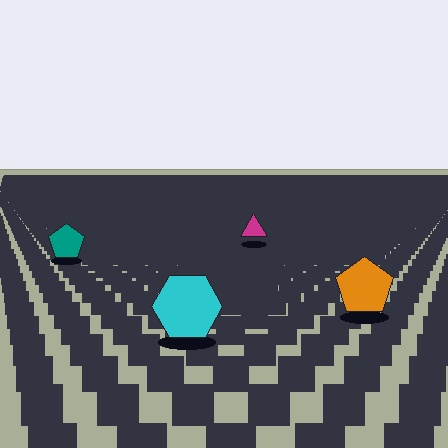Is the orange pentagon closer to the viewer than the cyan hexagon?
No. The cyan hexagon is closer — you can tell from the texture gradient: the ground texture is coarser near it.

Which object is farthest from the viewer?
The magenta triangle is farthest from the viewer. It appears smaller and the ground texture around it is denser.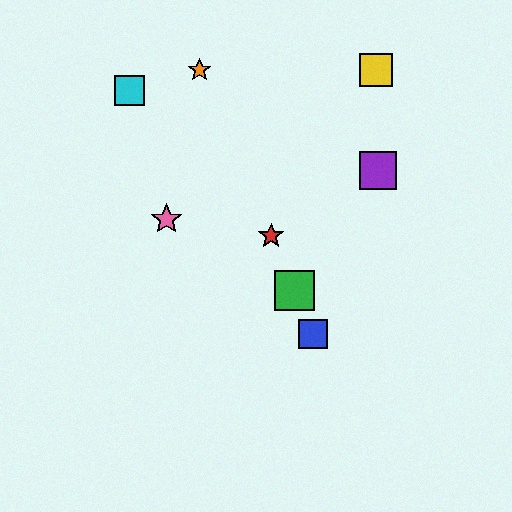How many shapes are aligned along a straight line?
4 shapes (the red star, the blue square, the green square, the orange star) are aligned along a straight line.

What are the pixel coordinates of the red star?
The red star is at (271, 236).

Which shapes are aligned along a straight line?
The red star, the blue square, the green square, the orange star are aligned along a straight line.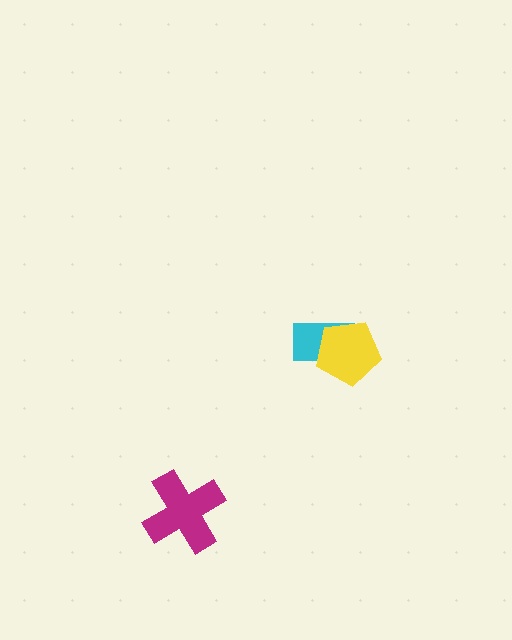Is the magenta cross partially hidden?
No, no other shape covers it.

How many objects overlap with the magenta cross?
0 objects overlap with the magenta cross.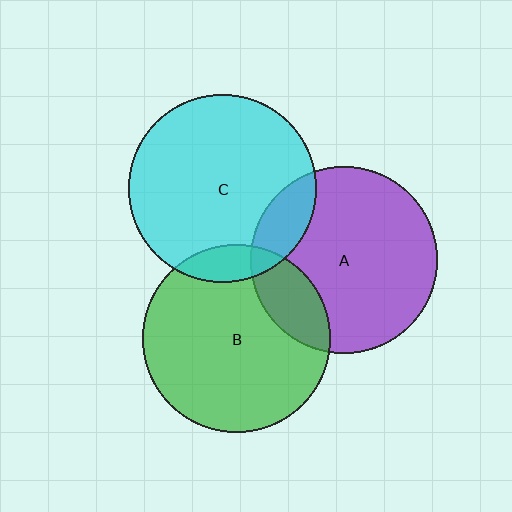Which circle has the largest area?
Circle C (cyan).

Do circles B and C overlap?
Yes.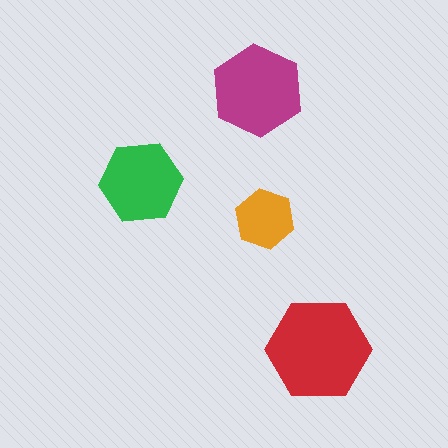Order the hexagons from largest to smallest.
the red one, the magenta one, the green one, the orange one.